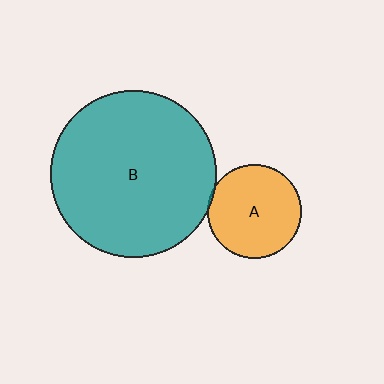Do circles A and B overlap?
Yes.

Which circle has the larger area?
Circle B (teal).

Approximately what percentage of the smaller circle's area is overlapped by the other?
Approximately 5%.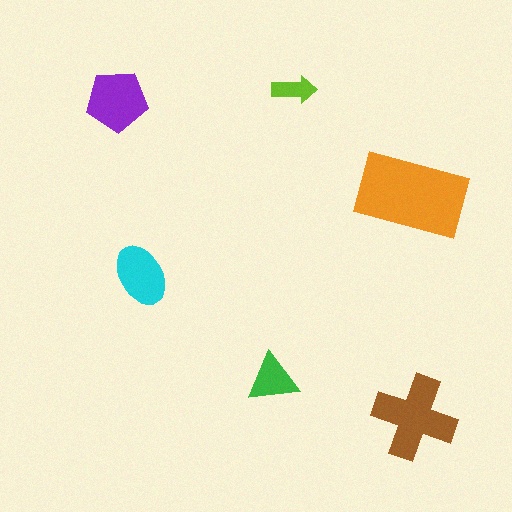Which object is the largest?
The orange rectangle.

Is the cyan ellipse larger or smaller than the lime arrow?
Larger.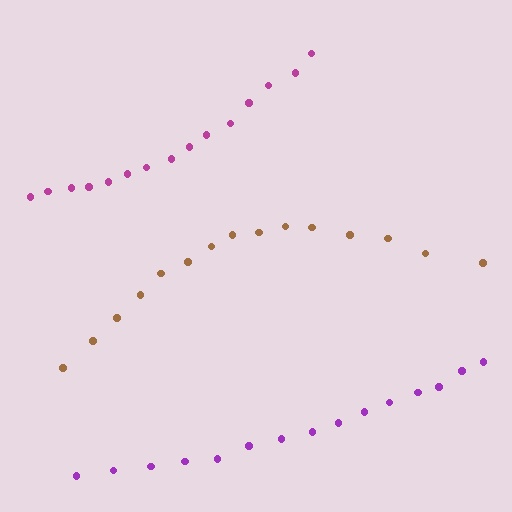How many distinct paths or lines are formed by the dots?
There are 3 distinct paths.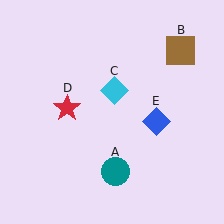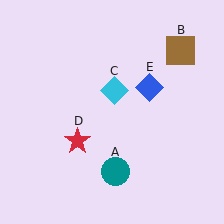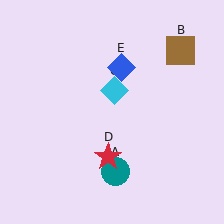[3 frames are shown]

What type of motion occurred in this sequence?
The red star (object D), blue diamond (object E) rotated counterclockwise around the center of the scene.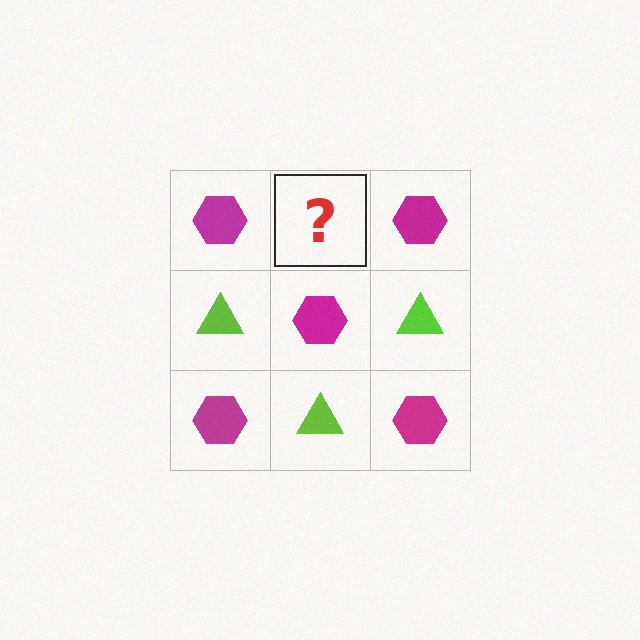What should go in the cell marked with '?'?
The missing cell should contain a lime triangle.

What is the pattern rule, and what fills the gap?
The rule is that it alternates magenta hexagon and lime triangle in a checkerboard pattern. The gap should be filled with a lime triangle.